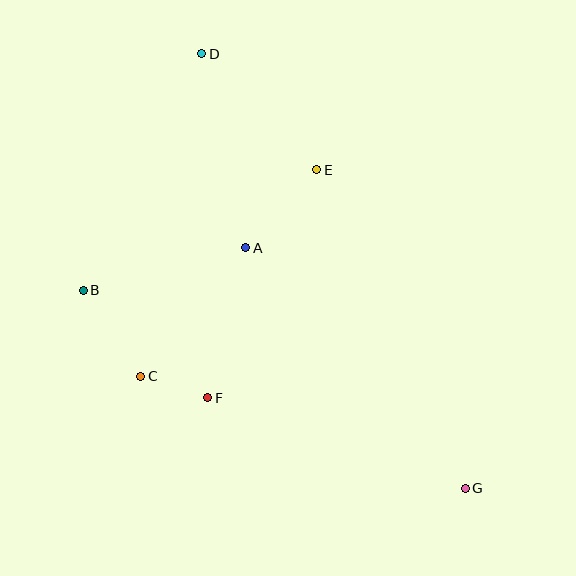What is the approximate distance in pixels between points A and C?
The distance between A and C is approximately 166 pixels.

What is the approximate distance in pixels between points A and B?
The distance between A and B is approximately 168 pixels.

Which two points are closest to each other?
Points C and F are closest to each other.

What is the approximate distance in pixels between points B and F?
The distance between B and F is approximately 164 pixels.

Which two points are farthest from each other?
Points D and G are farthest from each other.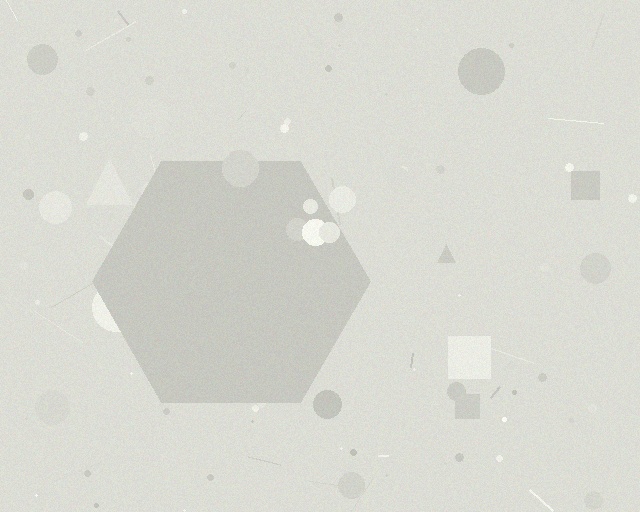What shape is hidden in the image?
A hexagon is hidden in the image.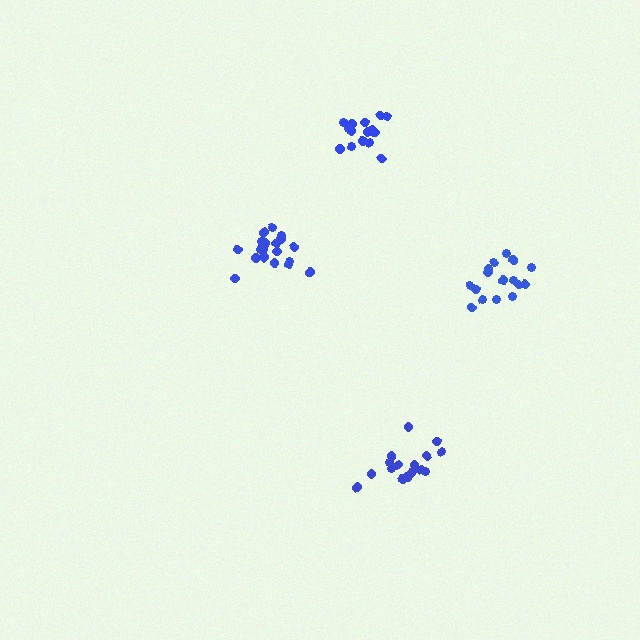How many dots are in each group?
Group 1: 20 dots, Group 2: 16 dots, Group 3: 17 dots, Group 4: 16 dots (69 total).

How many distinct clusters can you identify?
There are 4 distinct clusters.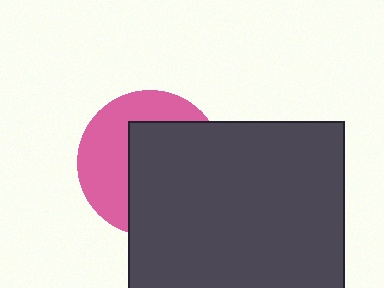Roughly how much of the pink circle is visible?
A small part of it is visible (roughly 43%).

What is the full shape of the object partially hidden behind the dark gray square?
The partially hidden object is a pink circle.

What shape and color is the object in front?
The object in front is a dark gray square.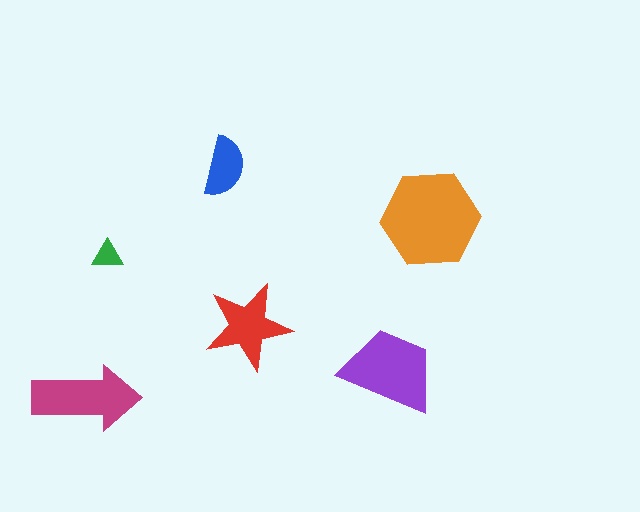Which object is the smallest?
The green triangle.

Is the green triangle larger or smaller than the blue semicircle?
Smaller.